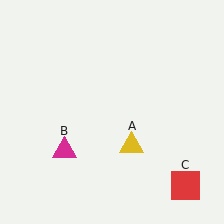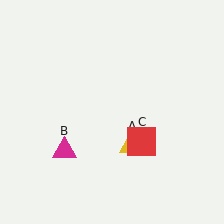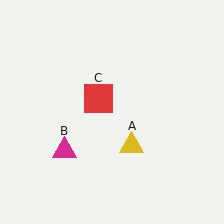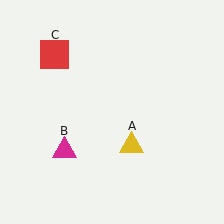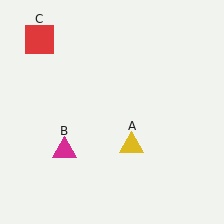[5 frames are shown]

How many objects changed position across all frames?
1 object changed position: red square (object C).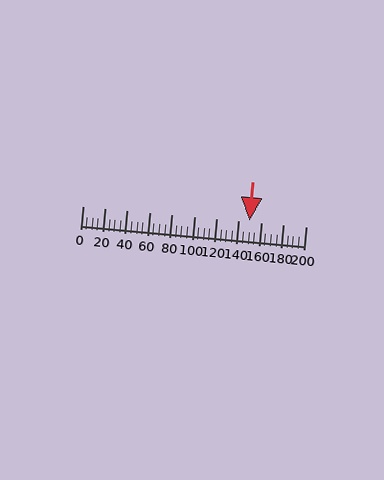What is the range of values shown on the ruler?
The ruler shows values from 0 to 200.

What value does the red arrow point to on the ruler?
The red arrow points to approximately 150.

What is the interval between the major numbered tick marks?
The major tick marks are spaced 20 units apart.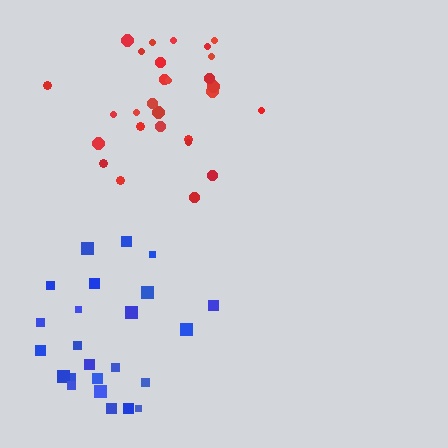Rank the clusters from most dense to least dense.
red, blue.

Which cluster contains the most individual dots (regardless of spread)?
Red (28).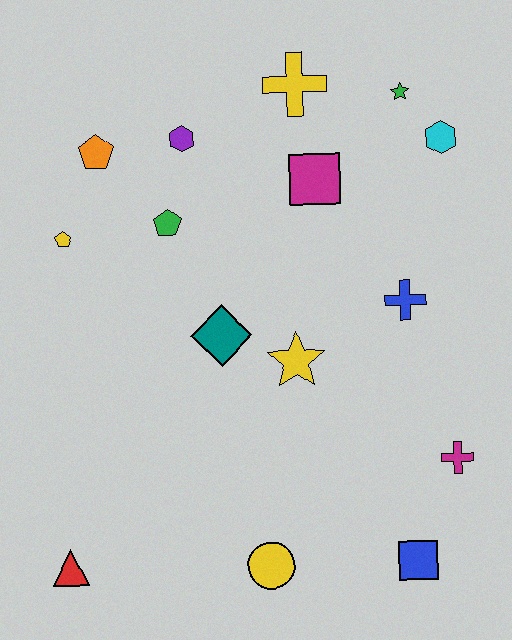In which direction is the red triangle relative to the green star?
The red triangle is below the green star.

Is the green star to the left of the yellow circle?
No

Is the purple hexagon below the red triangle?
No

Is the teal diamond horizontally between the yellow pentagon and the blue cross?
Yes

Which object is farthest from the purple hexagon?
The blue square is farthest from the purple hexagon.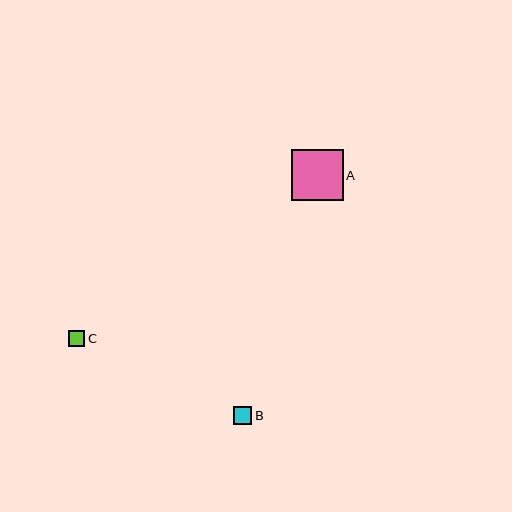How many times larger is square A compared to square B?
Square A is approximately 2.8 times the size of square B.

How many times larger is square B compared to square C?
Square B is approximately 1.1 times the size of square C.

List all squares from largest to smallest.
From largest to smallest: A, B, C.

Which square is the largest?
Square A is the largest with a size of approximately 52 pixels.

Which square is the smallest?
Square C is the smallest with a size of approximately 16 pixels.